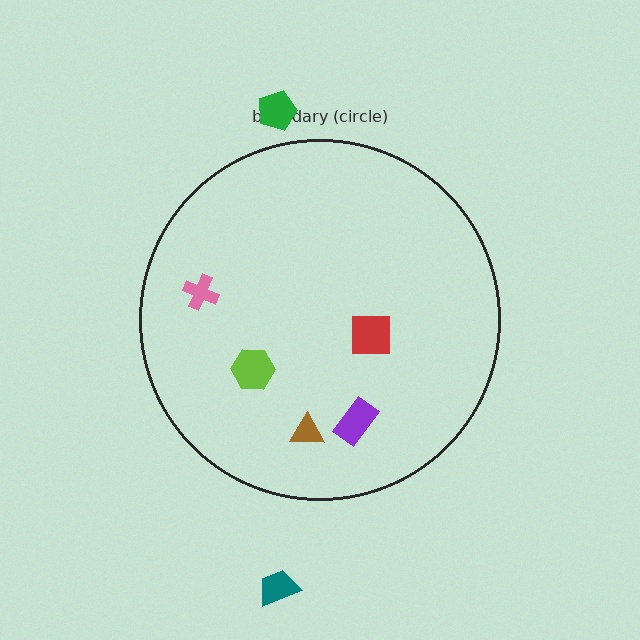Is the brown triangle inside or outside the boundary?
Inside.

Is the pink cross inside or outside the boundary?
Inside.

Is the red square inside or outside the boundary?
Inside.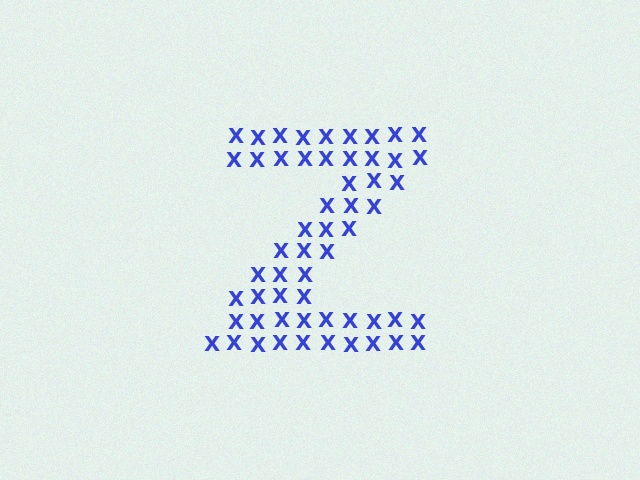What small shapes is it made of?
It is made of small letter X's.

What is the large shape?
The large shape is the letter Z.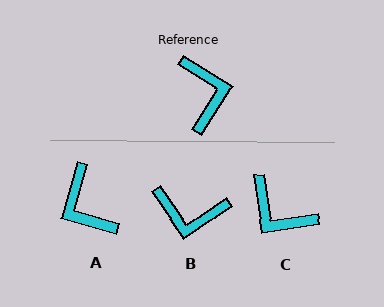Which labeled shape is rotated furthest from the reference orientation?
A, about 164 degrees away.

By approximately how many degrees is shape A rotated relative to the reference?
Approximately 164 degrees clockwise.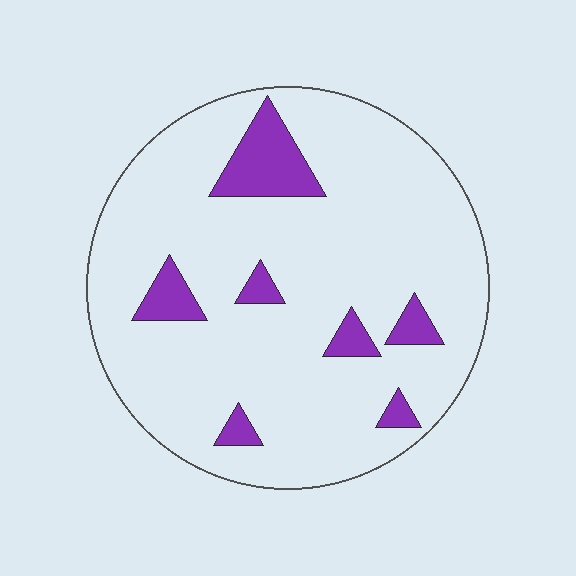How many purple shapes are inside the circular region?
7.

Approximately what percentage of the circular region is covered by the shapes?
Approximately 10%.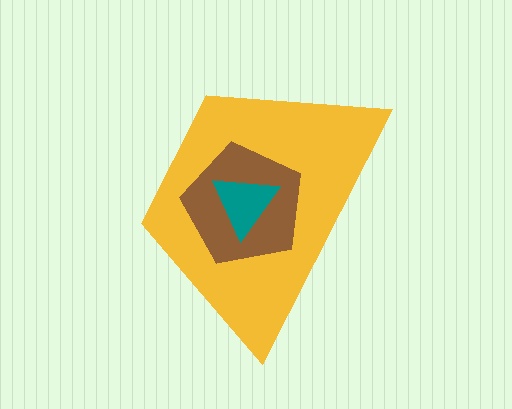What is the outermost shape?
The yellow trapezoid.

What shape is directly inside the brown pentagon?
The teal triangle.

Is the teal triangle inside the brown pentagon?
Yes.